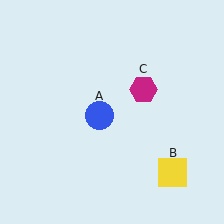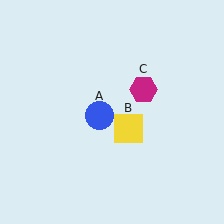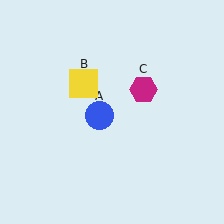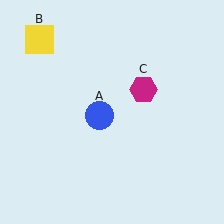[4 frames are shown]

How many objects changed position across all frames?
1 object changed position: yellow square (object B).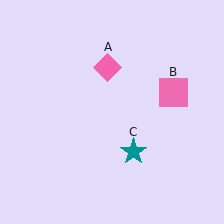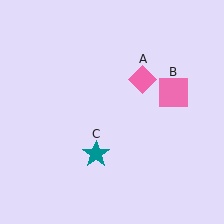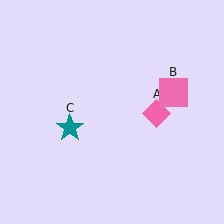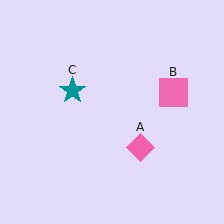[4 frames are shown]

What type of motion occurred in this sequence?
The pink diamond (object A), teal star (object C) rotated clockwise around the center of the scene.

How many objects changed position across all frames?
2 objects changed position: pink diamond (object A), teal star (object C).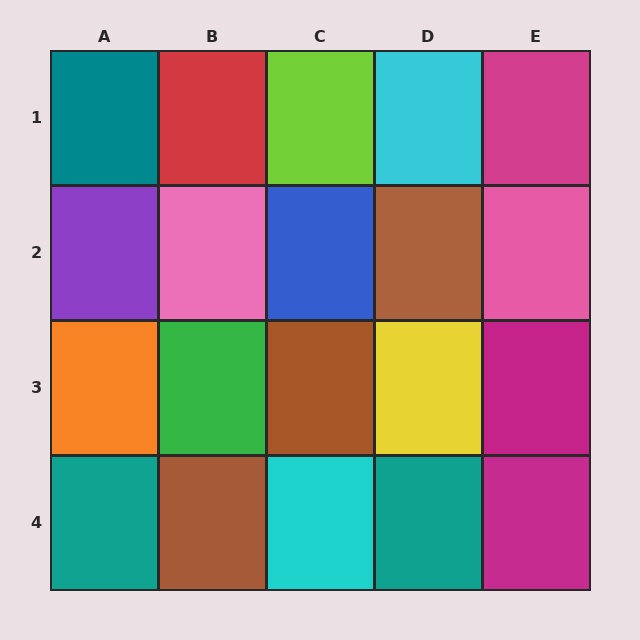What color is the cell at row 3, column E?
Magenta.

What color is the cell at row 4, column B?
Brown.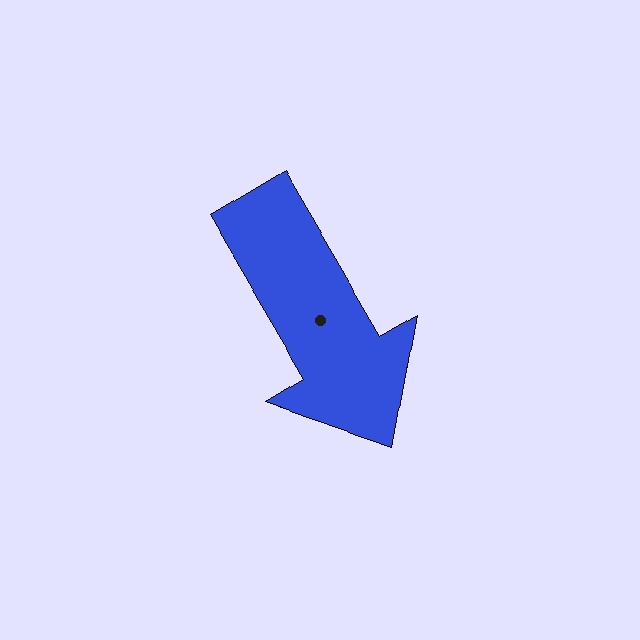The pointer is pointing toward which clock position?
Roughly 5 o'clock.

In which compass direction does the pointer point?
Southeast.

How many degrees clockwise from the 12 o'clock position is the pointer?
Approximately 150 degrees.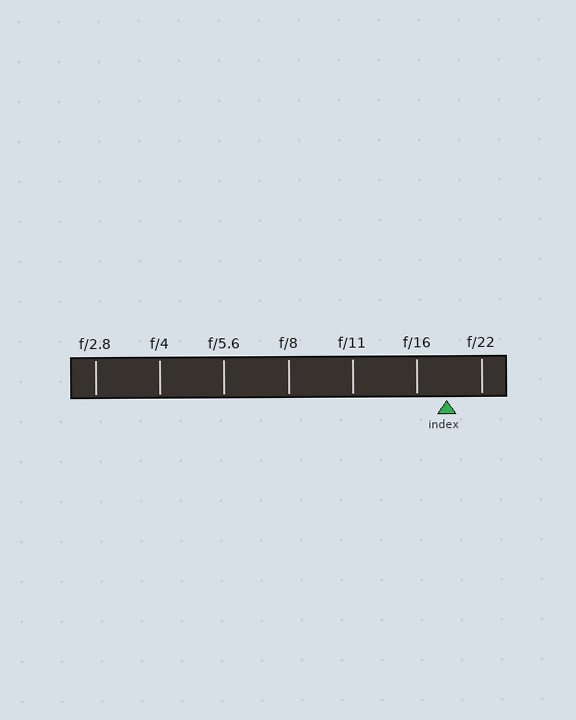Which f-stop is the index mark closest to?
The index mark is closest to f/16.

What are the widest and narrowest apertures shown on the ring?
The widest aperture shown is f/2.8 and the narrowest is f/22.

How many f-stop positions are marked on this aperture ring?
There are 7 f-stop positions marked.